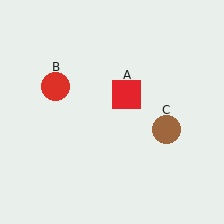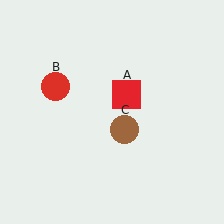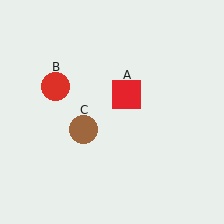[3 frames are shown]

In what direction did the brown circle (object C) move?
The brown circle (object C) moved left.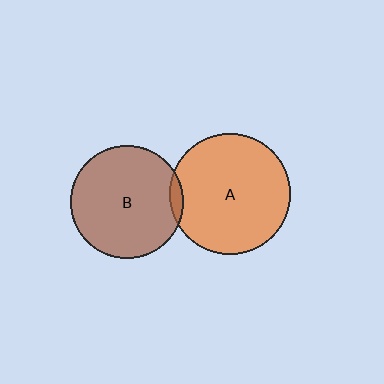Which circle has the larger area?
Circle A (orange).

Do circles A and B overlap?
Yes.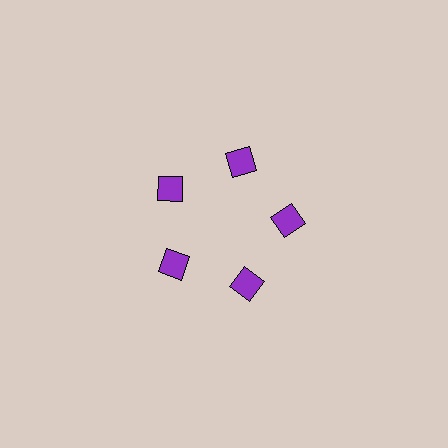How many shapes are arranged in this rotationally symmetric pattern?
There are 5 shapes, arranged in 5 groups of 1.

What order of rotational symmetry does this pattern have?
This pattern has 5-fold rotational symmetry.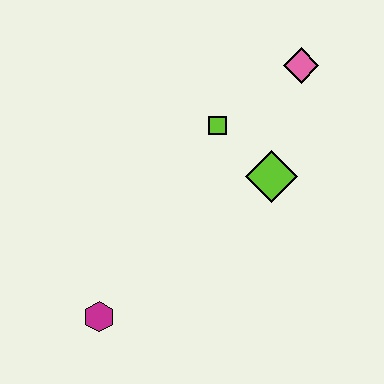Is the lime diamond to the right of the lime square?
Yes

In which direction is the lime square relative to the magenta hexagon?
The lime square is above the magenta hexagon.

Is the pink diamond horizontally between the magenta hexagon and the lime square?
No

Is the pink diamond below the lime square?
No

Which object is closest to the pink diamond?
The lime square is closest to the pink diamond.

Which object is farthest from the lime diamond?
The magenta hexagon is farthest from the lime diamond.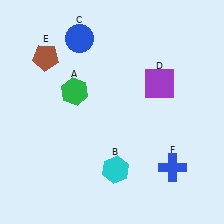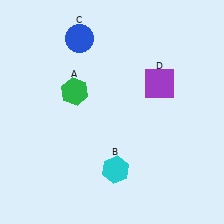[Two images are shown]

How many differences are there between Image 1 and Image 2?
There are 2 differences between the two images.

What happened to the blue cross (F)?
The blue cross (F) was removed in Image 2. It was in the bottom-right area of Image 1.